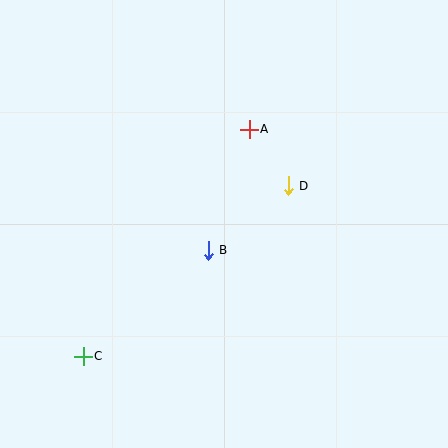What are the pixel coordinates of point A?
Point A is at (249, 129).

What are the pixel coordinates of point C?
Point C is at (83, 356).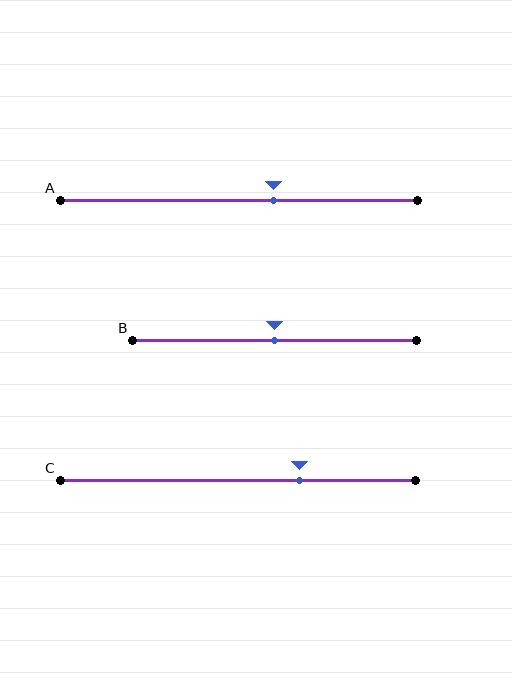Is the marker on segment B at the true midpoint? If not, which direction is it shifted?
Yes, the marker on segment B is at the true midpoint.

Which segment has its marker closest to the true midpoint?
Segment B has its marker closest to the true midpoint.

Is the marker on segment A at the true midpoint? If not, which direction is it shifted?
No, the marker on segment A is shifted to the right by about 10% of the segment length.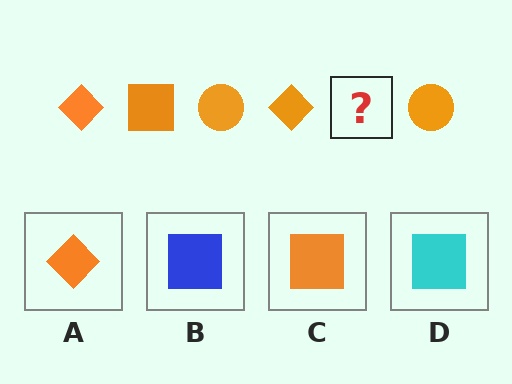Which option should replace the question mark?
Option C.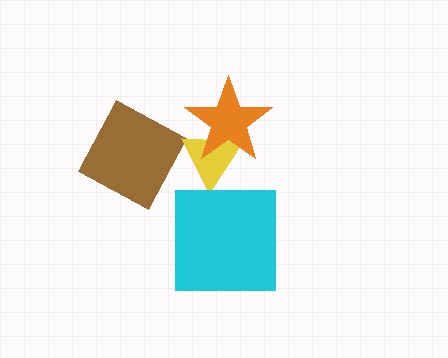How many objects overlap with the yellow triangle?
1 object overlaps with the yellow triangle.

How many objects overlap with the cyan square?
0 objects overlap with the cyan square.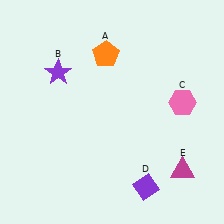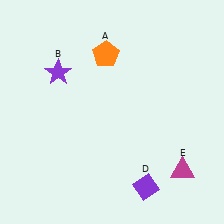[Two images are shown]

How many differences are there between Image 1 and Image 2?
There is 1 difference between the two images.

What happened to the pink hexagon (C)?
The pink hexagon (C) was removed in Image 2. It was in the top-right area of Image 1.